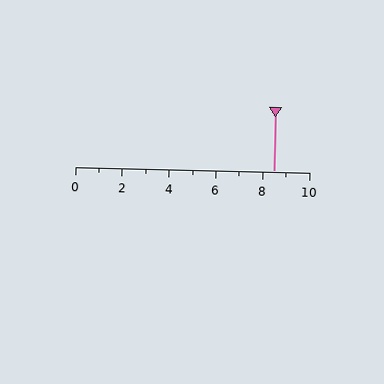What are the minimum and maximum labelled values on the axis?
The axis runs from 0 to 10.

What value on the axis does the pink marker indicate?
The marker indicates approximately 8.5.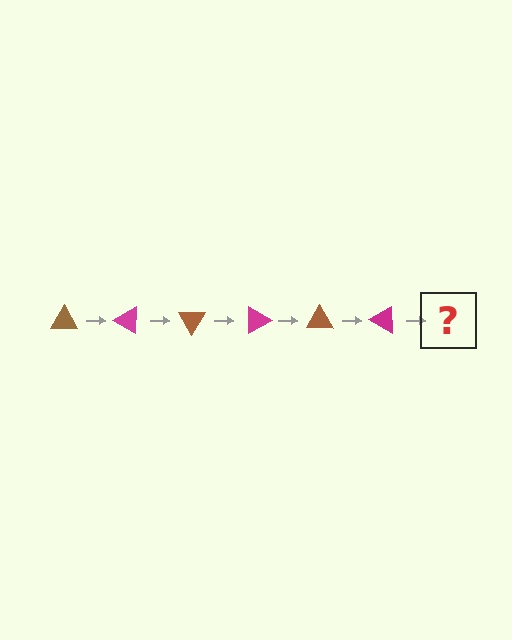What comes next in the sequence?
The next element should be a brown triangle, rotated 180 degrees from the start.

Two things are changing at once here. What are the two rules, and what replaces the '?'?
The two rules are that it rotates 30 degrees each step and the color cycles through brown and magenta. The '?' should be a brown triangle, rotated 180 degrees from the start.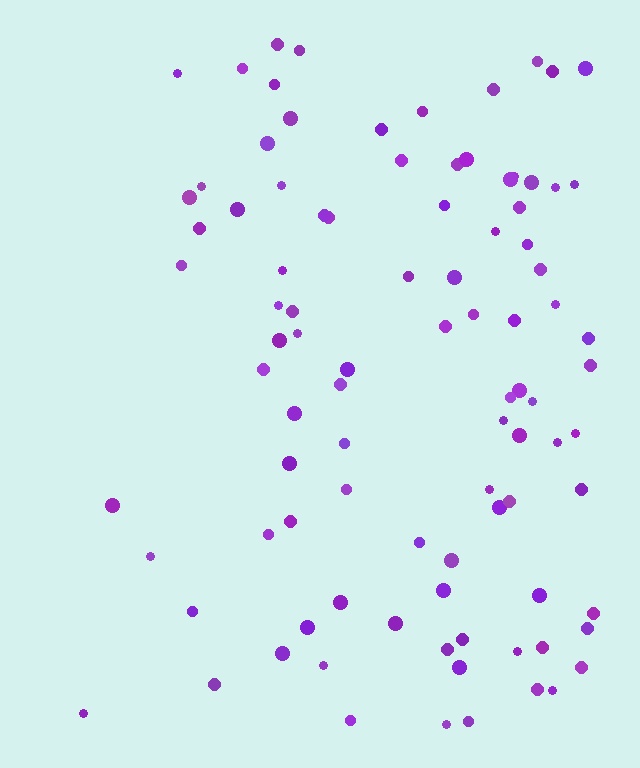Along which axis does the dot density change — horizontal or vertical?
Horizontal.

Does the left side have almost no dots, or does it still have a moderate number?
Still a moderate number, just noticeably fewer than the right.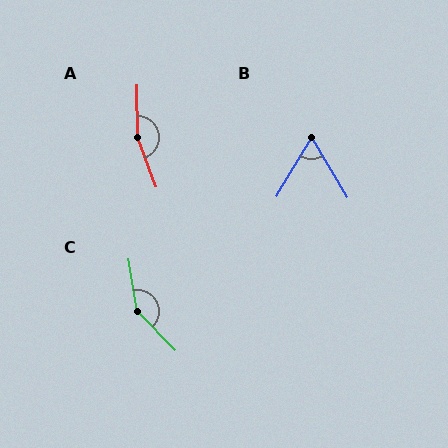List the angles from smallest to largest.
B (61°), C (145°), A (159°).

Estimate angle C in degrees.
Approximately 145 degrees.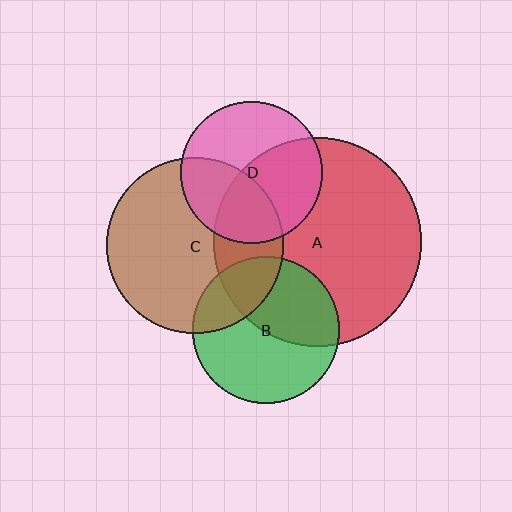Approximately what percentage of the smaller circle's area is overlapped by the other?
Approximately 30%.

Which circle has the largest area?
Circle A (red).